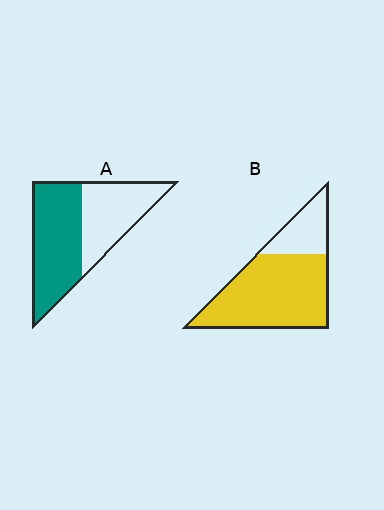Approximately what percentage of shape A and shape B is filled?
A is approximately 55% and B is approximately 75%.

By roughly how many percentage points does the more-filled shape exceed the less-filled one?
By roughly 20 percentage points (B over A).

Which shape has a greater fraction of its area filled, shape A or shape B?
Shape B.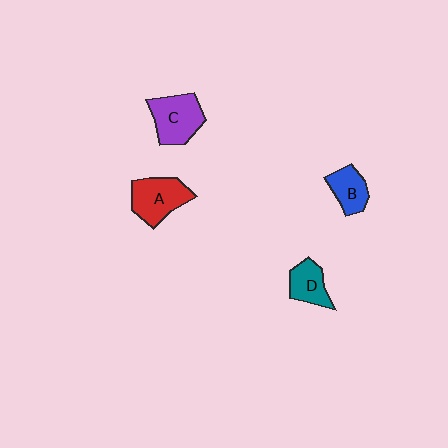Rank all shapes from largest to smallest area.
From largest to smallest: A (red), C (purple), D (teal), B (blue).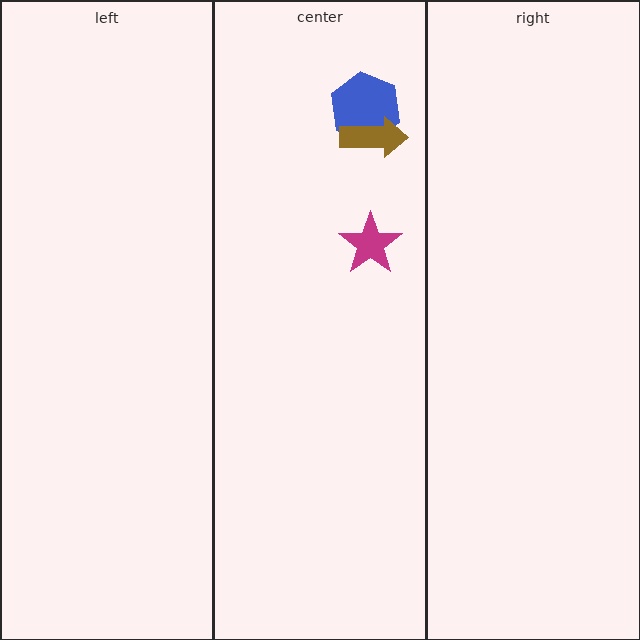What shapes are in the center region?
The blue hexagon, the brown arrow, the magenta star.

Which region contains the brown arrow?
The center region.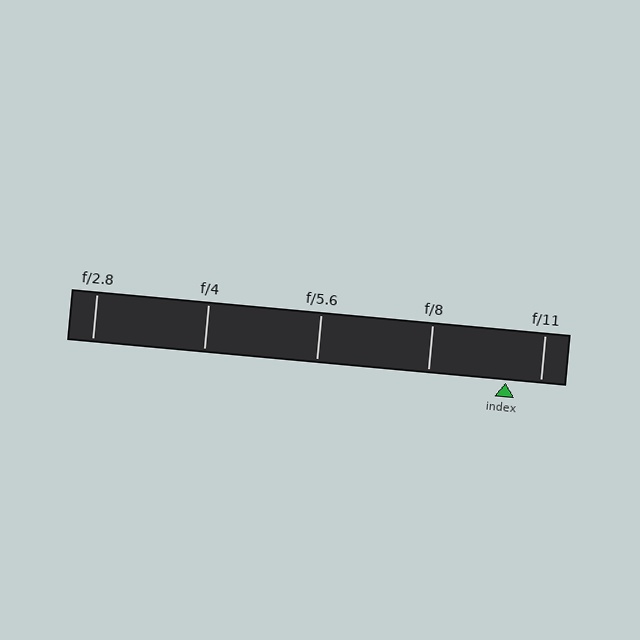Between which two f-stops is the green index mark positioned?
The index mark is between f/8 and f/11.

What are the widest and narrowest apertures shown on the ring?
The widest aperture shown is f/2.8 and the narrowest is f/11.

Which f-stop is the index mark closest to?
The index mark is closest to f/11.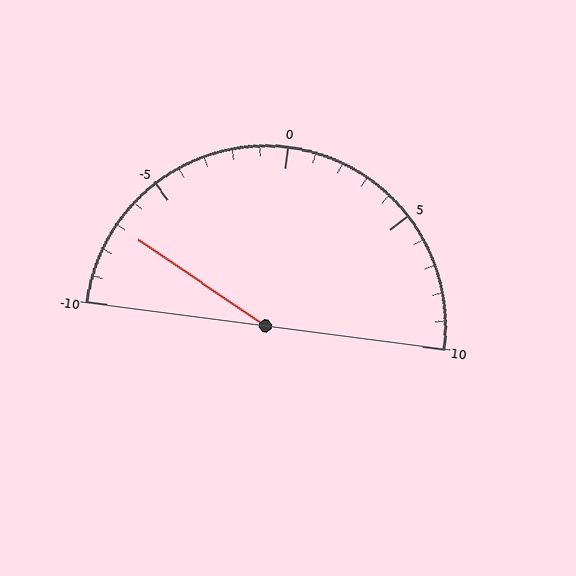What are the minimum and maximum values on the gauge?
The gauge ranges from -10 to 10.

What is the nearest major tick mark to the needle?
The nearest major tick mark is -5.